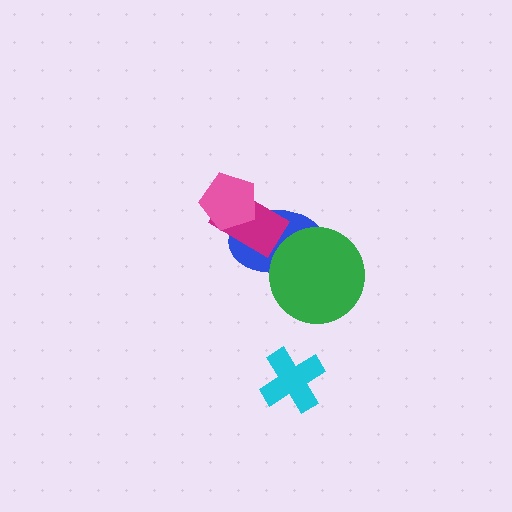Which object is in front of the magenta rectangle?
The pink pentagon is in front of the magenta rectangle.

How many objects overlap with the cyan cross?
0 objects overlap with the cyan cross.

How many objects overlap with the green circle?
1 object overlaps with the green circle.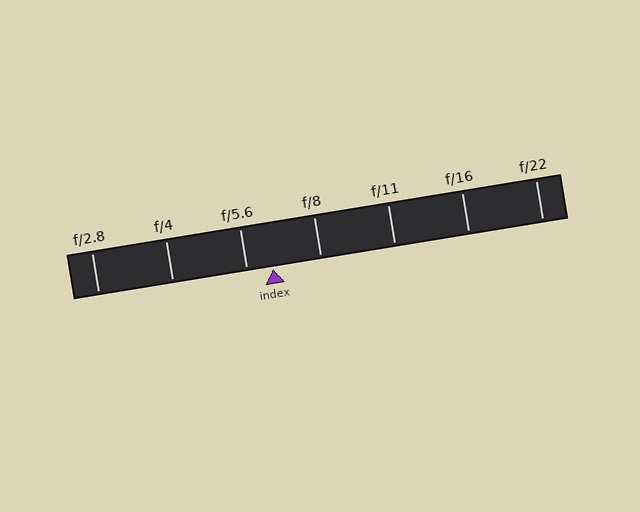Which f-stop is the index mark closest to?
The index mark is closest to f/5.6.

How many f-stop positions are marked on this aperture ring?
There are 7 f-stop positions marked.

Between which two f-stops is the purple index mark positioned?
The index mark is between f/5.6 and f/8.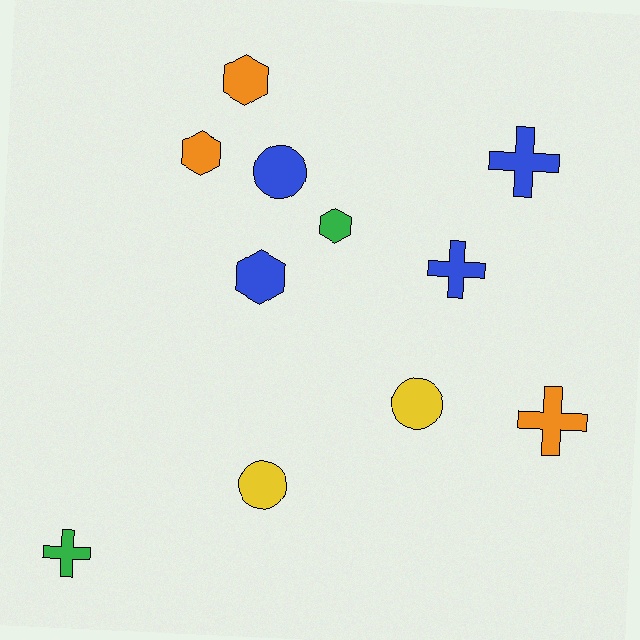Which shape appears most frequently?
Hexagon, with 4 objects.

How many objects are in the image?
There are 11 objects.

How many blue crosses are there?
There are 2 blue crosses.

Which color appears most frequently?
Blue, with 4 objects.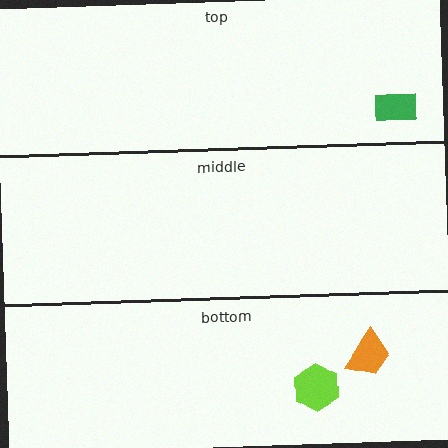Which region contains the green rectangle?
The top region.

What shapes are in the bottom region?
The lime hexagon, the orange trapezoid.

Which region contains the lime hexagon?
The bottom region.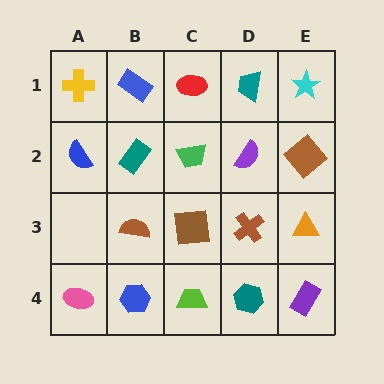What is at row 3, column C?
A brown square.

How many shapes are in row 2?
5 shapes.